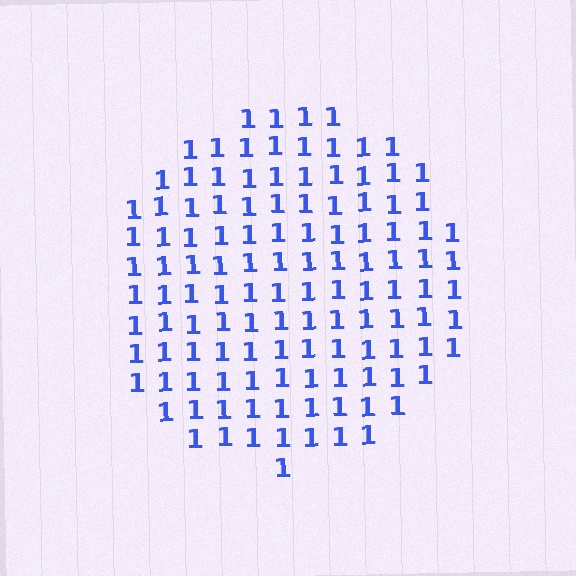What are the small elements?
The small elements are digit 1's.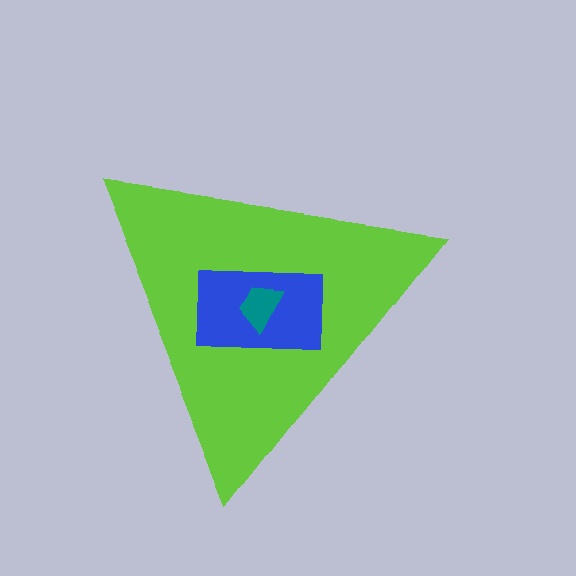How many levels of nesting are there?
3.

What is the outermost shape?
The lime triangle.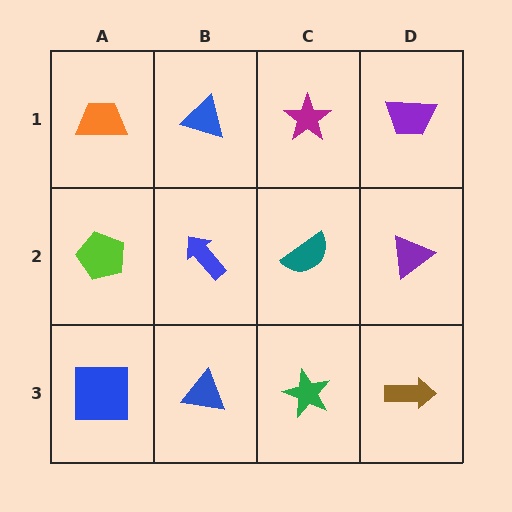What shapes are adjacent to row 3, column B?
A blue arrow (row 2, column B), a blue square (row 3, column A), a green star (row 3, column C).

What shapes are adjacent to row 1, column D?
A purple triangle (row 2, column D), a magenta star (row 1, column C).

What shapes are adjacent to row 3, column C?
A teal semicircle (row 2, column C), a blue triangle (row 3, column B), a brown arrow (row 3, column D).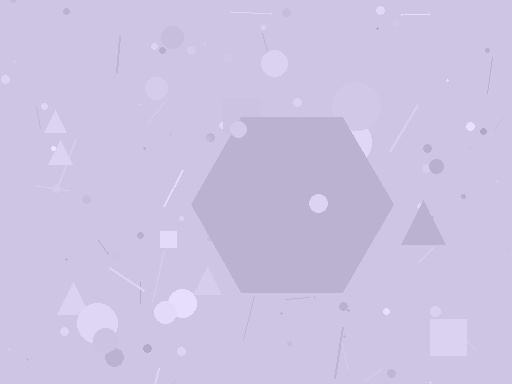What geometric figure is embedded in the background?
A hexagon is embedded in the background.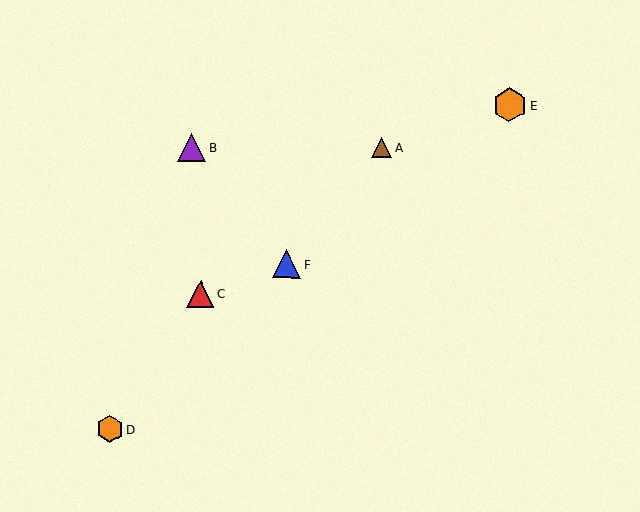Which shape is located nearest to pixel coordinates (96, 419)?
The orange hexagon (labeled D) at (110, 429) is nearest to that location.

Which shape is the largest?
The orange hexagon (labeled E) is the largest.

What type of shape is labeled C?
Shape C is a red triangle.